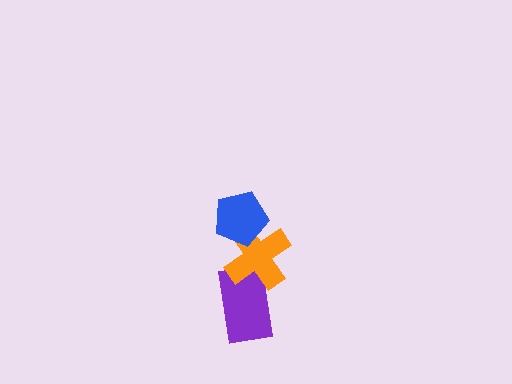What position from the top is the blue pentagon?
The blue pentagon is 1st from the top.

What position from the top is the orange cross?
The orange cross is 2nd from the top.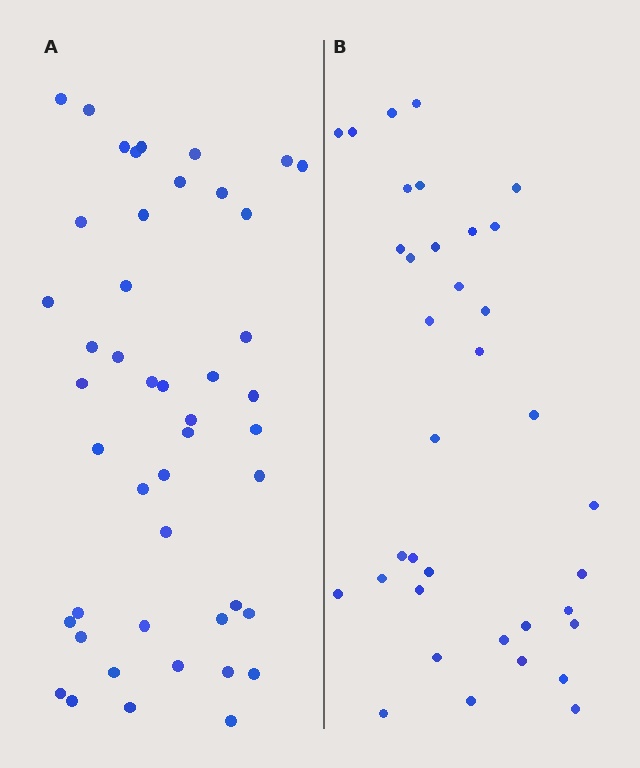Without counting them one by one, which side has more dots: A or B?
Region A (the left region) has more dots.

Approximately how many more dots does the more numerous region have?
Region A has roughly 10 or so more dots than region B.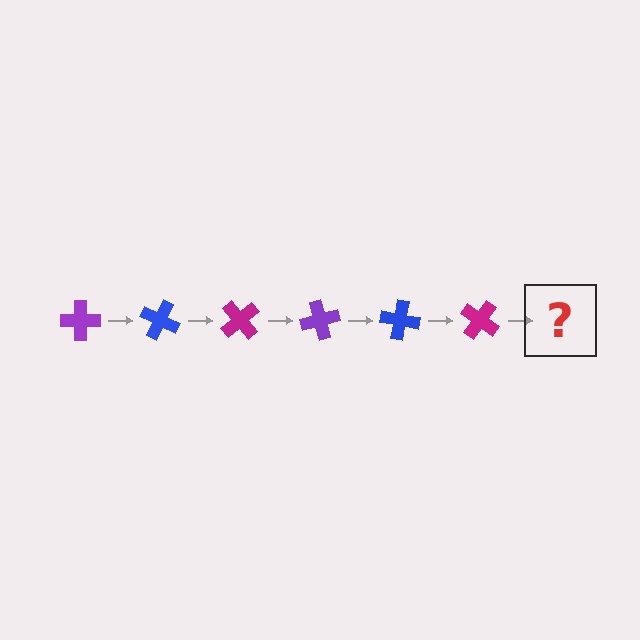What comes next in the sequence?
The next element should be a purple cross, rotated 150 degrees from the start.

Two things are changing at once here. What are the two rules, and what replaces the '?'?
The two rules are that it rotates 25 degrees each step and the color cycles through purple, blue, and magenta. The '?' should be a purple cross, rotated 150 degrees from the start.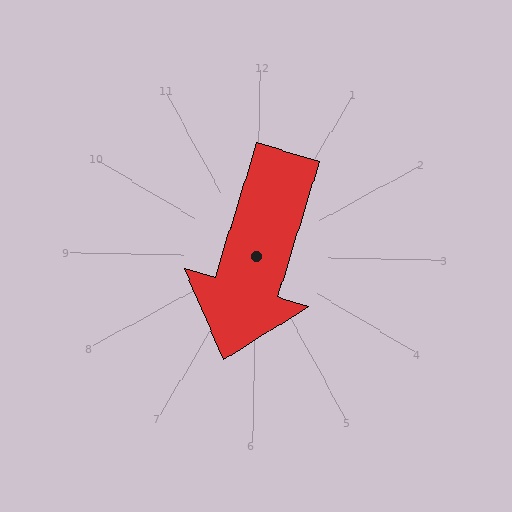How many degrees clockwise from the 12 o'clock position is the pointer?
Approximately 196 degrees.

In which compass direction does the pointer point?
South.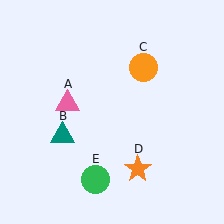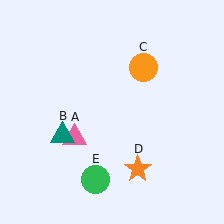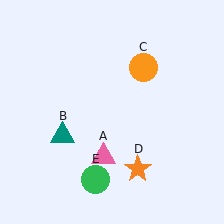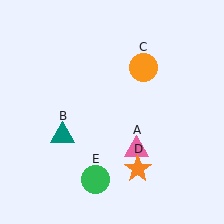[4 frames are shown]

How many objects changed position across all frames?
1 object changed position: pink triangle (object A).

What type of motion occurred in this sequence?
The pink triangle (object A) rotated counterclockwise around the center of the scene.